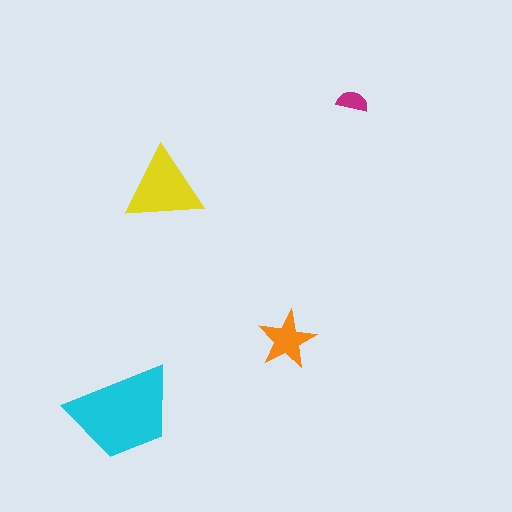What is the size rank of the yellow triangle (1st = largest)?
2nd.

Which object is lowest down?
The cyan trapezoid is bottommost.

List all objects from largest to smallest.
The cyan trapezoid, the yellow triangle, the orange star, the magenta semicircle.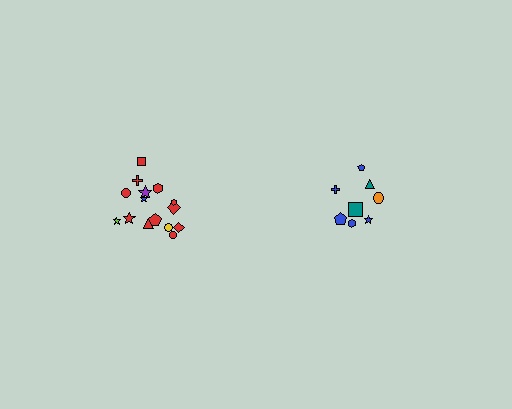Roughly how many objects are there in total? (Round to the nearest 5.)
Roughly 25 objects in total.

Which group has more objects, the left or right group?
The left group.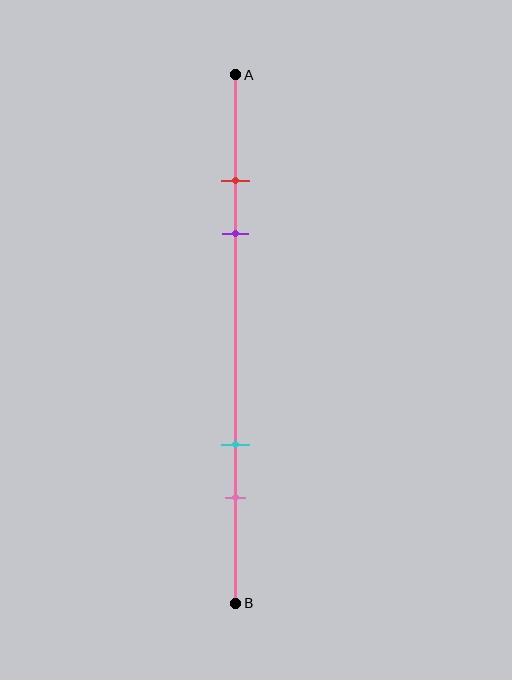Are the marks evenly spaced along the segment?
No, the marks are not evenly spaced.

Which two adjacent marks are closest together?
The red and purple marks are the closest adjacent pair.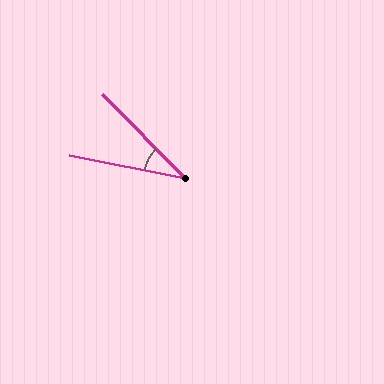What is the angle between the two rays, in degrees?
Approximately 34 degrees.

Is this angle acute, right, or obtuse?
It is acute.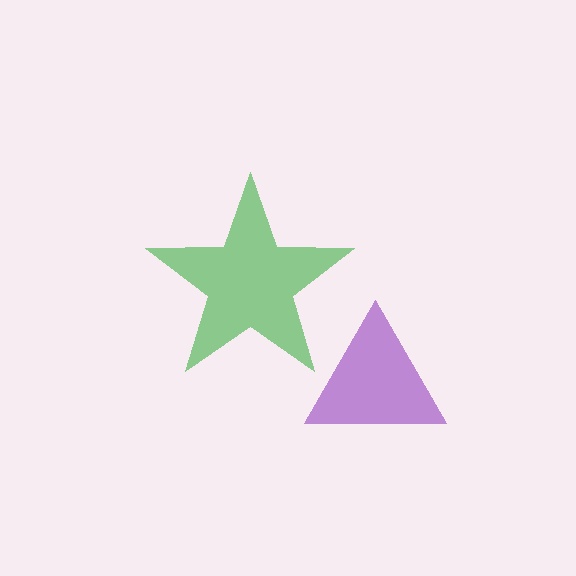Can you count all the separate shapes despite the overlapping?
Yes, there are 2 separate shapes.